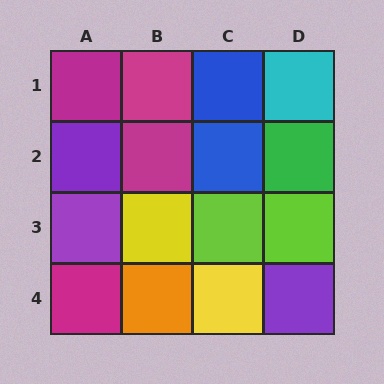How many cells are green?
1 cell is green.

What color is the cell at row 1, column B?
Magenta.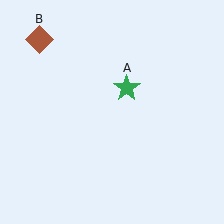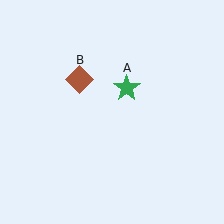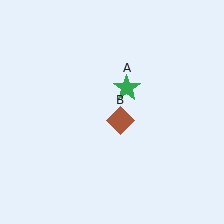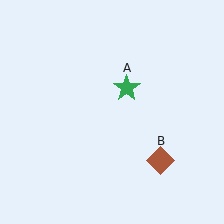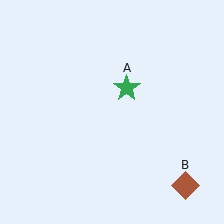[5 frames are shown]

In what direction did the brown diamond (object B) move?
The brown diamond (object B) moved down and to the right.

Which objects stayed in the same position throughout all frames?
Green star (object A) remained stationary.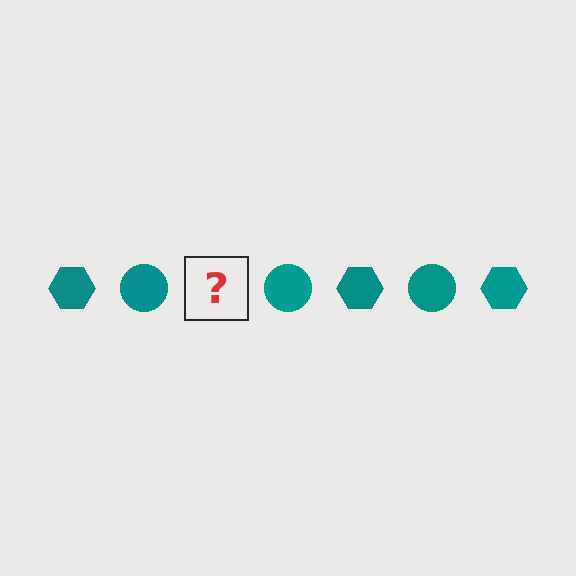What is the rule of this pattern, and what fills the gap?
The rule is that the pattern cycles through hexagon, circle shapes in teal. The gap should be filled with a teal hexagon.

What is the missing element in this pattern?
The missing element is a teal hexagon.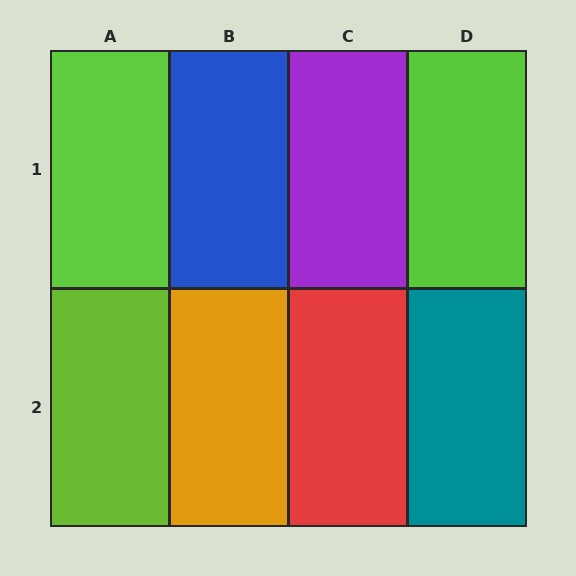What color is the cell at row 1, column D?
Lime.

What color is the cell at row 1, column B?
Blue.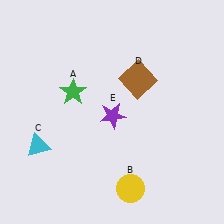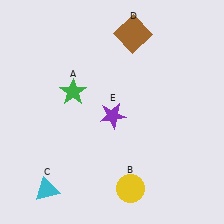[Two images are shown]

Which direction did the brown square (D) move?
The brown square (D) moved up.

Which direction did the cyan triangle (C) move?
The cyan triangle (C) moved down.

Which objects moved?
The objects that moved are: the cyan triangle (C), the brown square (D).